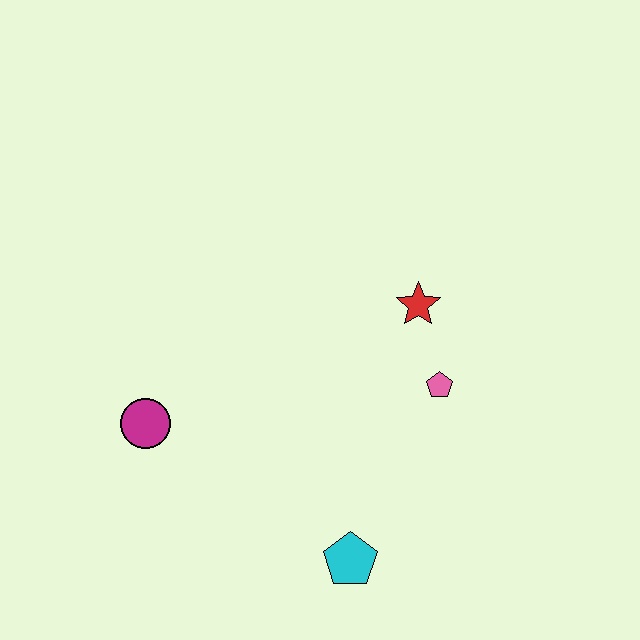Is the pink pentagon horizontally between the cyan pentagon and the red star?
No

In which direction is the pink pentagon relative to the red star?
The pink pentagon is below the red star.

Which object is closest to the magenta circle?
The cyan pentagon is closest to the magenta circle.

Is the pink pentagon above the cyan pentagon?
Yes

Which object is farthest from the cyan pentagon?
The red star is farthest from the cyan pentagon.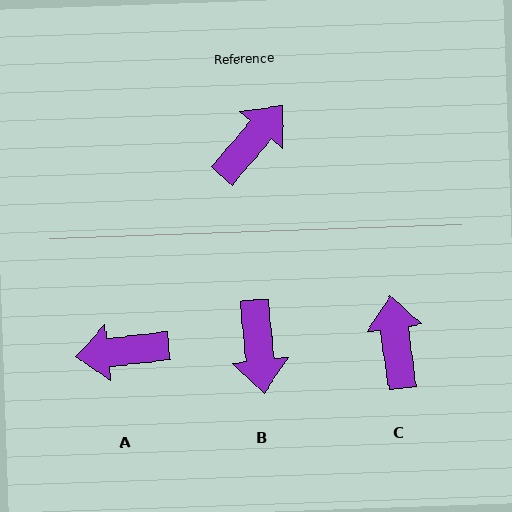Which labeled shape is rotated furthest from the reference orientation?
A, about 137 degrees away.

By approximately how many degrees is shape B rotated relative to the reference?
Approximately 134 degrees clockwise.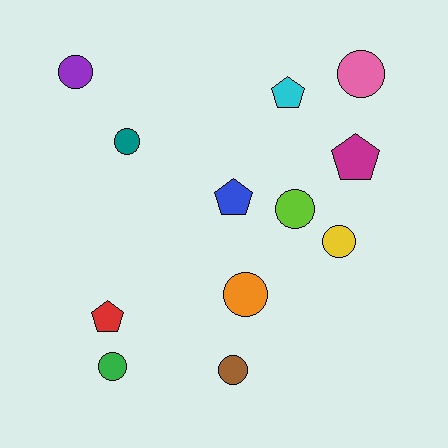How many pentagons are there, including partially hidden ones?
There are 4 pentagons.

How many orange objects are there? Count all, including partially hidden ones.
There is 1 orange object.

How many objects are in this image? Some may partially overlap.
There are 12 objects.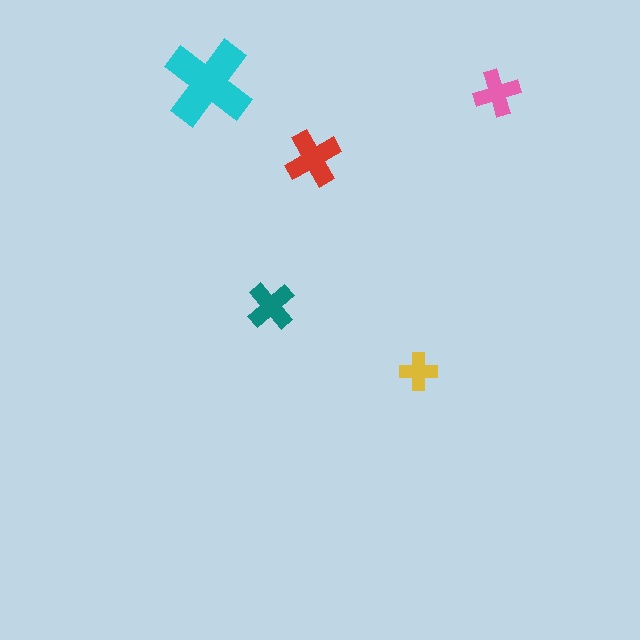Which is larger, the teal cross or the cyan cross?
The cyan one.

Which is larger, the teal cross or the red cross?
The red one.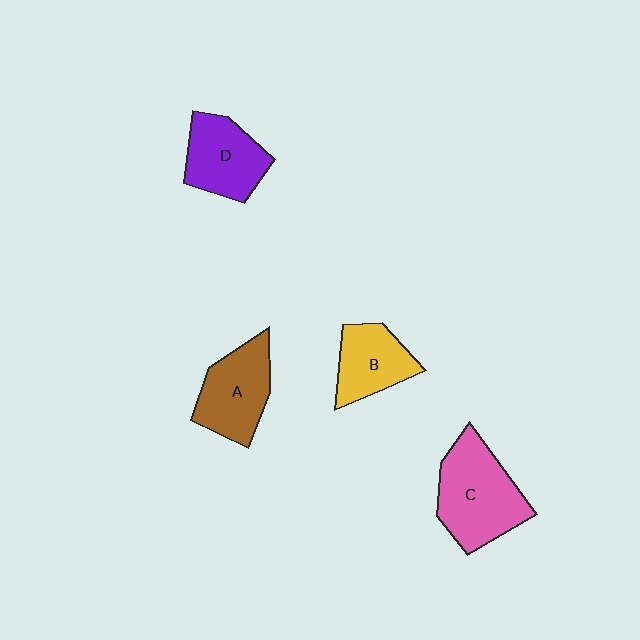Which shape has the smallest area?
Shape B (yellow).